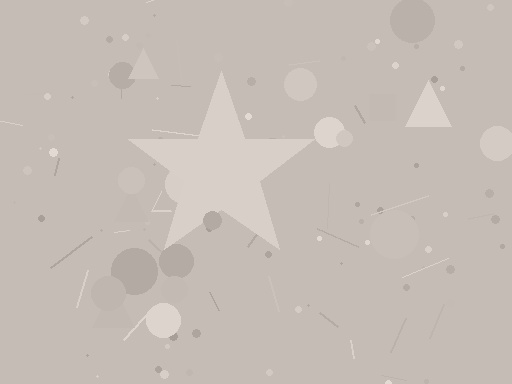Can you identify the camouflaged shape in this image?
The camouflaged shape is a star.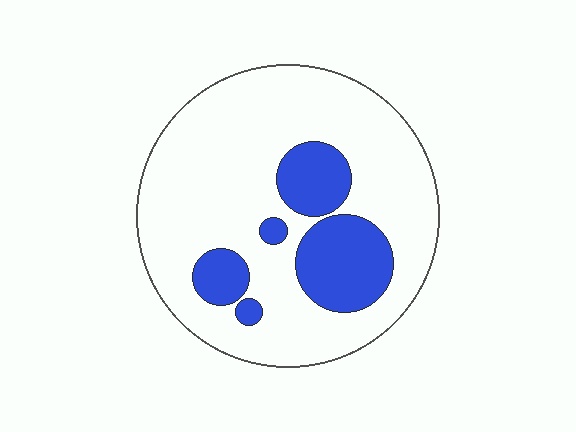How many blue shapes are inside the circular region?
5.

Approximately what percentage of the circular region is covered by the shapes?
Approximately 20%.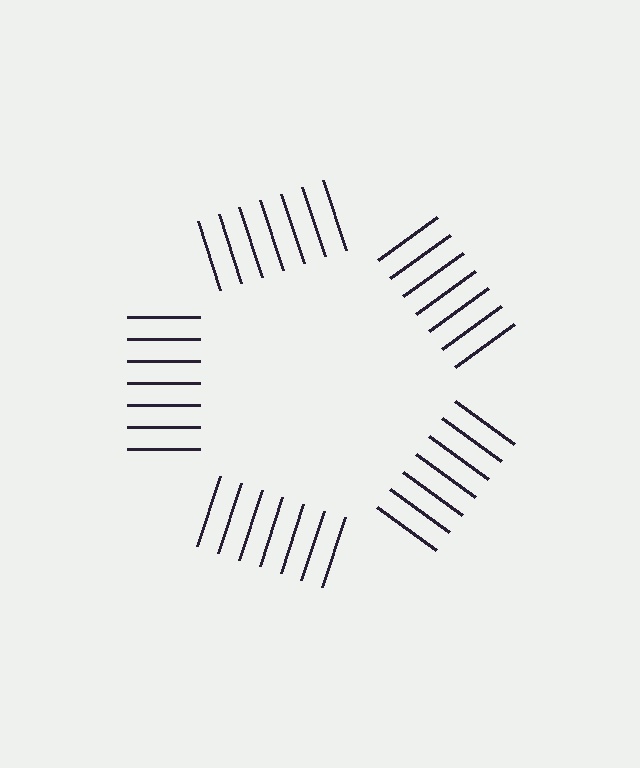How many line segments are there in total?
35 — 7 along each of the 5 edges.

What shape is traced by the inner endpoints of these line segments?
An illusory pentagon — the line segments terminate on its edges but no continuous stroke is drawn.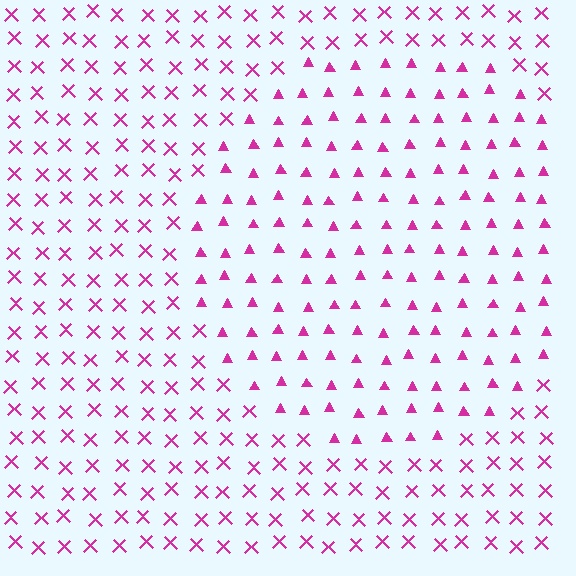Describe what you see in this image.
The image is filled with small magenta elements arranged in a uniform grid. A circle-shaped region contains triangles, while the surrounding area contains X marks. The boundary is defined purely by the change in element shape.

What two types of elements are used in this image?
The image uses triangles inside the circle region and X marks outside it.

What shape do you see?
I see a circle.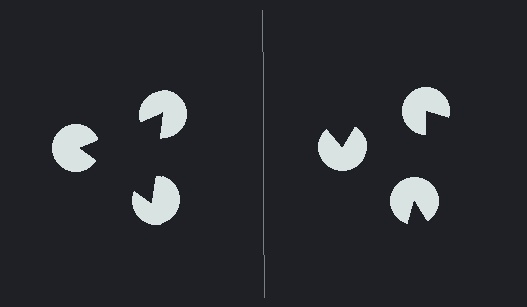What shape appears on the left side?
An illusory triangle.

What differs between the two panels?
The pac-man discs are positioned identically on both sides; only the wedge orientations differ. On the left they align to a triangle; on the right they are misaligned.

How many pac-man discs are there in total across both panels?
6 — 3 on each side.